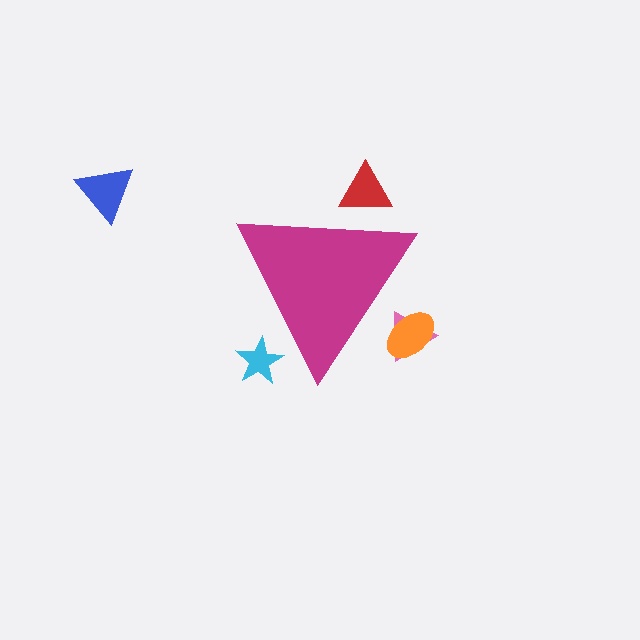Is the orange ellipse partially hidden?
Yes, the orange ellipse is partially hidden behind the magenta triangle.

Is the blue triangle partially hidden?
No, the blue triangle is fully visible.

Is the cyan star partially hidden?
Yes, the cyan star is partially hidden behind the magenta triangle.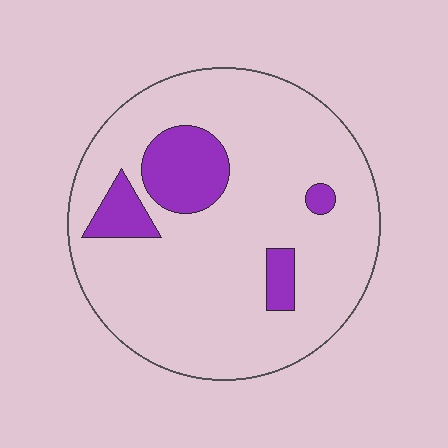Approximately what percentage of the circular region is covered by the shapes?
Approximately 15%.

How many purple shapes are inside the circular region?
4.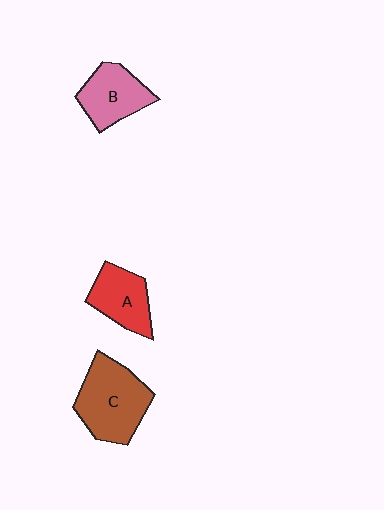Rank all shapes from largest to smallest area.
From largest to smallest: C (brown), B (pink), A (red).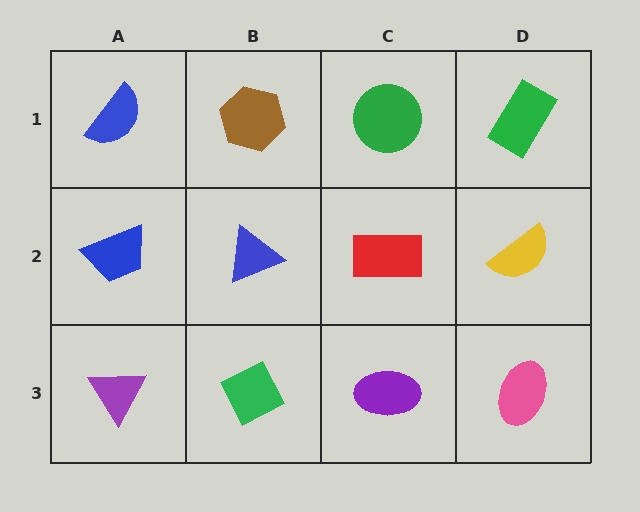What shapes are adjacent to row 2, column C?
A green circle (row 1, column C), a purple ellipse (row 3, column C), a blue triangle (row 2, column B), a yellow semicircle (row 2, column D).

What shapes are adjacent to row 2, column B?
A brown hexagon (row 1, column B), a green diamond (row 3, column B), a blue trapezoid (row 2, column A), a red rectangle (row 2, column C).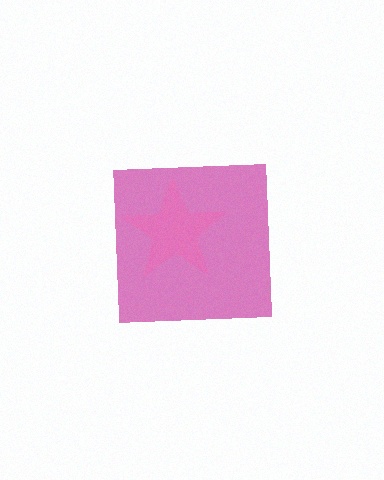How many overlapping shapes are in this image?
There are 2 overlapping shapes in the image.